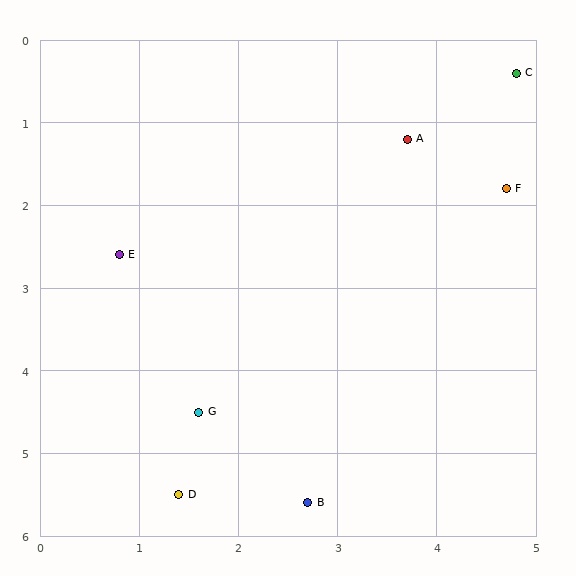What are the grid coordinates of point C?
Point C is at approximately (4.8, 0.4).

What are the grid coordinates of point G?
Point G is at approximately (1.6, 4.5).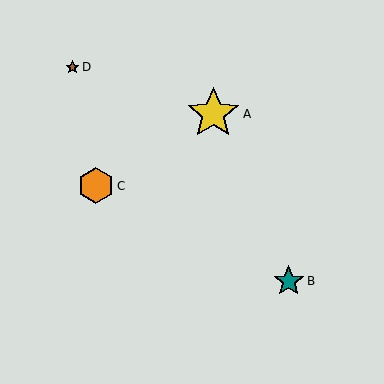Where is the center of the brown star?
The center of the brown star is at (72, 67).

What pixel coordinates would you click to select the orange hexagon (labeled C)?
Click at (96, 186) to select the orange hexagon C.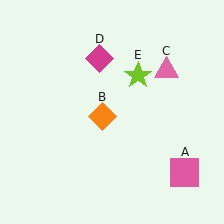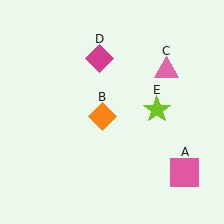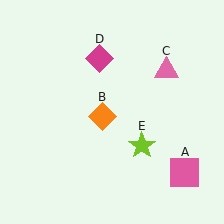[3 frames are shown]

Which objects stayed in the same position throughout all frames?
Pink square (object A) and orange diamond (object B) and pink triangle (object C) and magenta diamond (object D) remained stationary.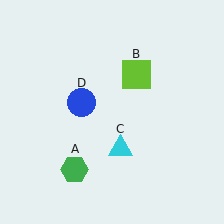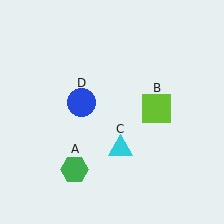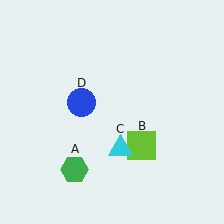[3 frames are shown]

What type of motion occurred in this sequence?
The lime square (object B) rotated clockwise around the center of the scene.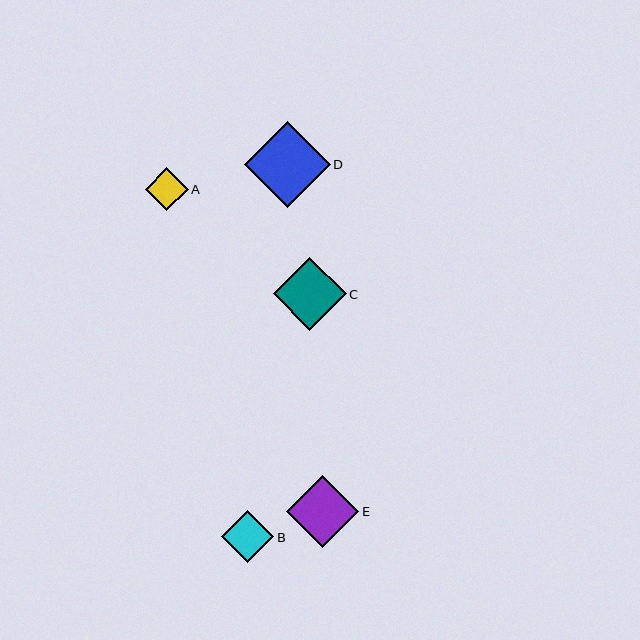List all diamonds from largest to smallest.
From largest to smallest: D, C, E, B, A.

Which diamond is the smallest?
Diamond A is the smallest with a size of approximately 43 pixels.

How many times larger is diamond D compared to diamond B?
Diamond D is approximately 1.6 times the size of diamond B.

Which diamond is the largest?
Diamond D is the largest with a size of approximately 86 pixels.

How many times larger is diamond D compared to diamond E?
Diamond D is approximately 1.2 times the size of diamond E.